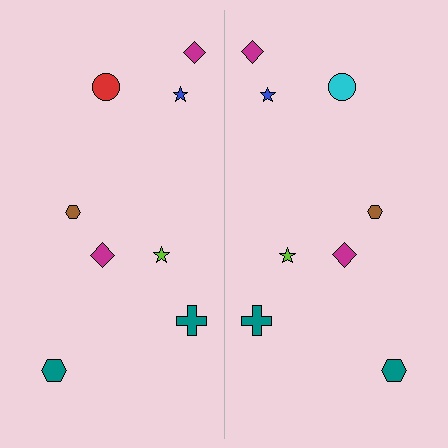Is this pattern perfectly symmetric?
No, the pattern is not perfectly symmetric. The cyan circle on the right side breaks the symmetry — its mirror counterpart is red.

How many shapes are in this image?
There are 16 shapes in this image.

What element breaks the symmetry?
The cyan circle on the right side breaks the symmetry — its mirror counterpart is red.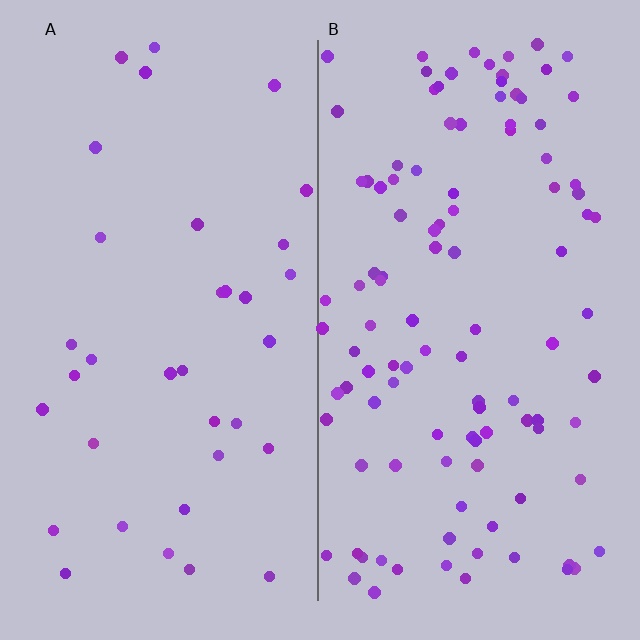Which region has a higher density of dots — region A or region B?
B (the right).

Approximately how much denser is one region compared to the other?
Approximately 3.1× — region B over region A.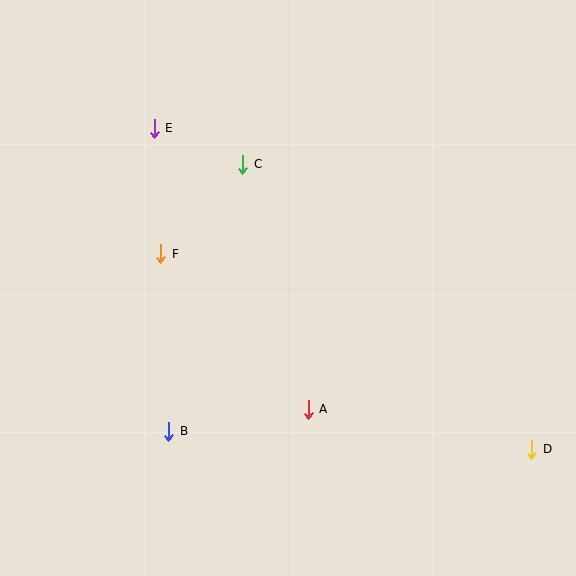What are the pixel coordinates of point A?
Point A is at (308, 409).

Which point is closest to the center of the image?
Point A at (308, 409) is closest to the center.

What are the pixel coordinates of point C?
Point C is at (243, 164).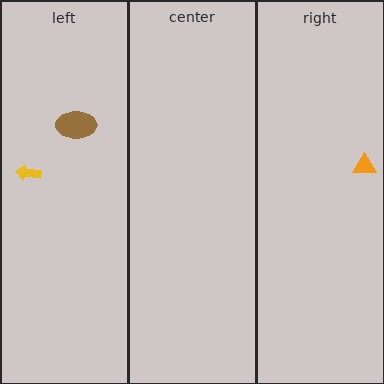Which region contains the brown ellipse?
The left region.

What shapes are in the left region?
The yellow arrow, the brown ellipse.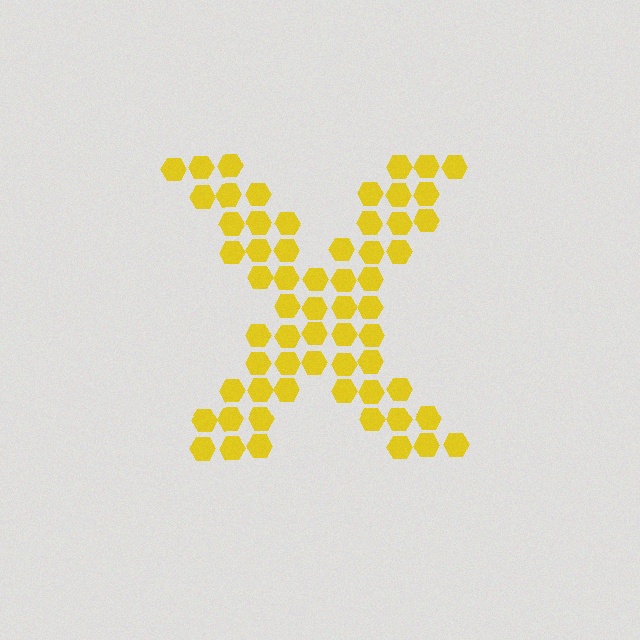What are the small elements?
The small elements are hexagons.